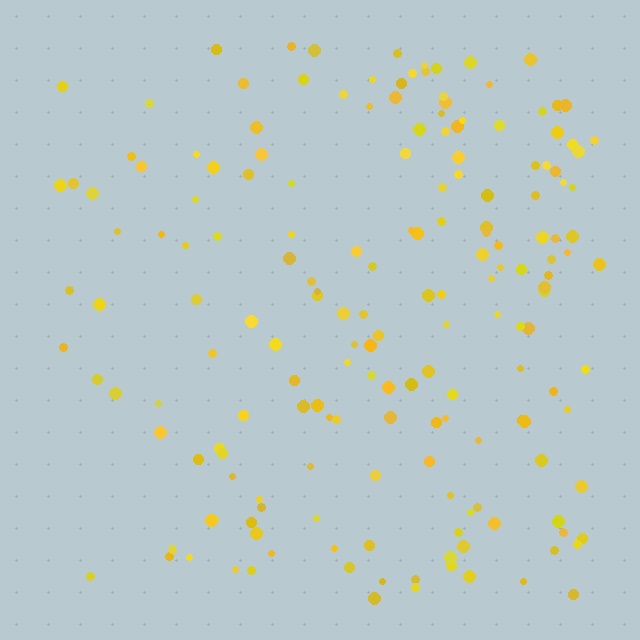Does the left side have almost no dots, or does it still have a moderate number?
Still a moderate number, just noticeably fewer than the right.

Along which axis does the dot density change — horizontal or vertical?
Horizontal.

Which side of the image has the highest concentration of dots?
The right.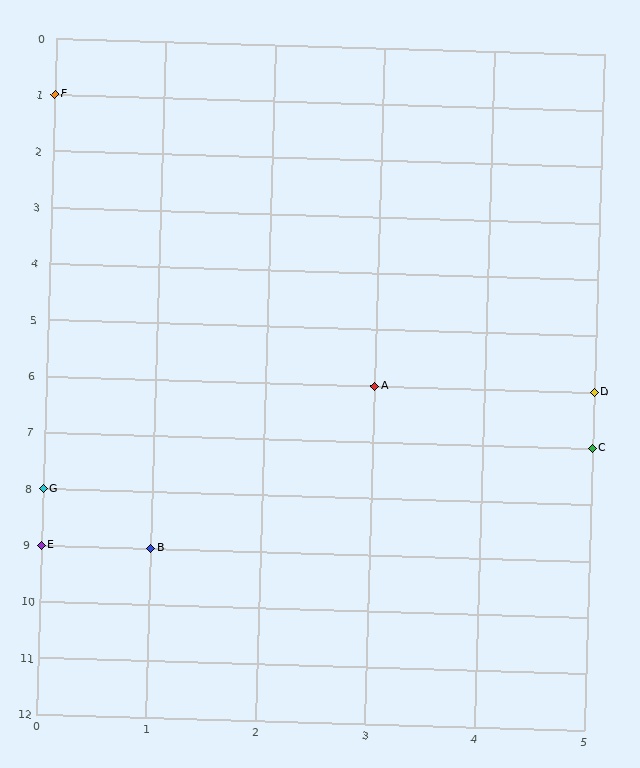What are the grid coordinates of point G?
Point G is at grid coordinates (0, 8).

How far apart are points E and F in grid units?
Points E and F are 8 rows apart.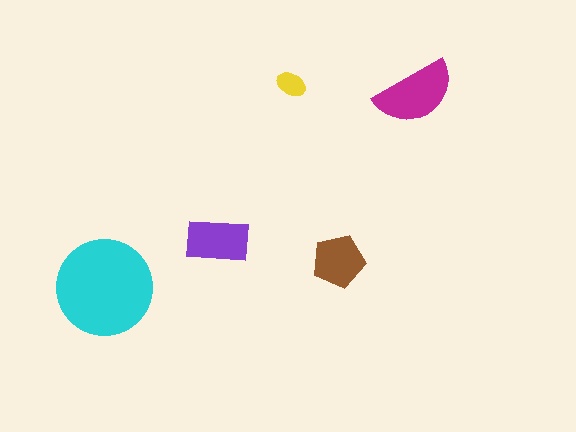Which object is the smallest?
The yellow ellipse.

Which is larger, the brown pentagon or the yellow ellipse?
The brown pentagon.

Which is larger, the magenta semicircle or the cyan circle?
The cyan circle.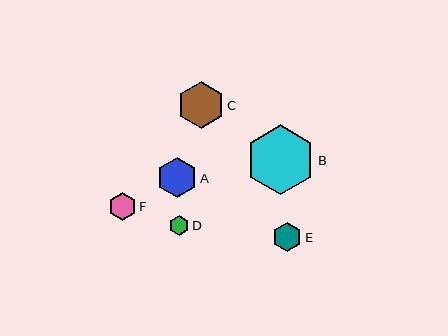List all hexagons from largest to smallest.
From largest to smallest: B, C, A, E, F, D.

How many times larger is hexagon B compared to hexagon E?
Hexagon B is approximately 2.4 times the size of hexagon E.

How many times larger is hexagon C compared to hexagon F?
Hexagon C is approximately 1.7 times the size of hexagon F.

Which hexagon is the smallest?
Hexagon D is the smallest with a size of approximately 20 pixels.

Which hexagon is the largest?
Hexagon B is the largest with a size of approximately 69 pixels.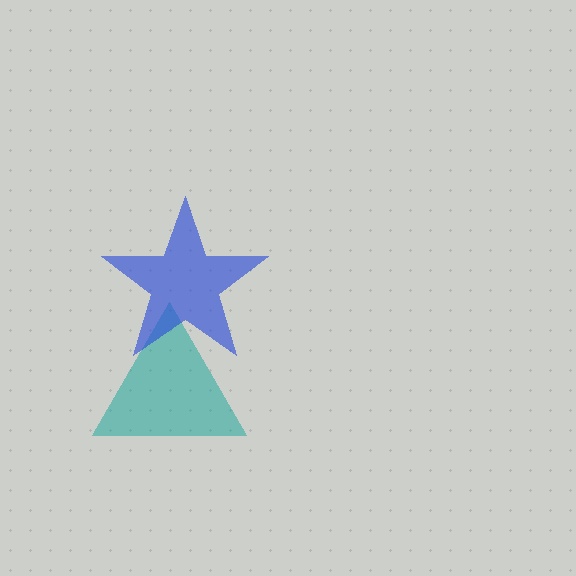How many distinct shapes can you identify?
There are 2 distinct shapes: a teal triangle, a blue star.